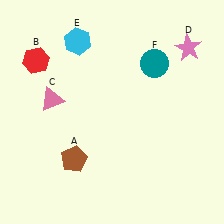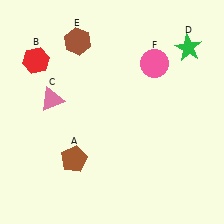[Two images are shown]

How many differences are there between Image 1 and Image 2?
There are 3 differences between the two images.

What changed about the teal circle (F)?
In Image 1, F is teal. In Image 2, it changed to pink.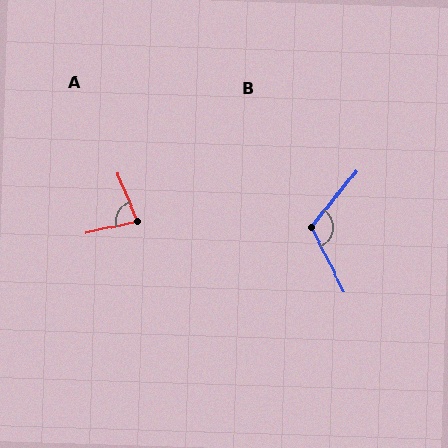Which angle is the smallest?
A, at approximately 80 degrees.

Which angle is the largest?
B, at approximately 115 degrees.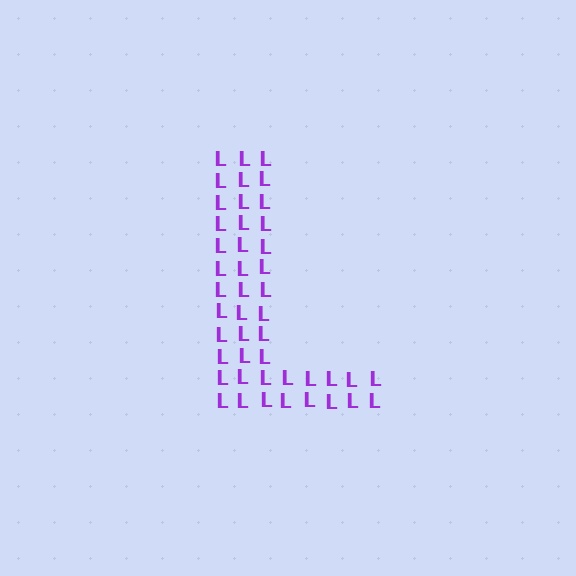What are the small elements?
The small elements are letter L's.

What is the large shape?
The large shape is the letter L.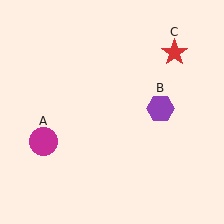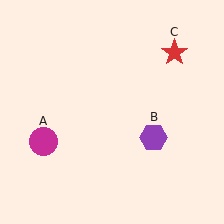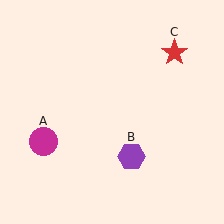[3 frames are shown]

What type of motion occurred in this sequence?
The purple hexagon (object B) rotated clockwise around the center of the scene.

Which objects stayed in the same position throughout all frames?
Magenta circle (object A) and red star (object C) remained stationary.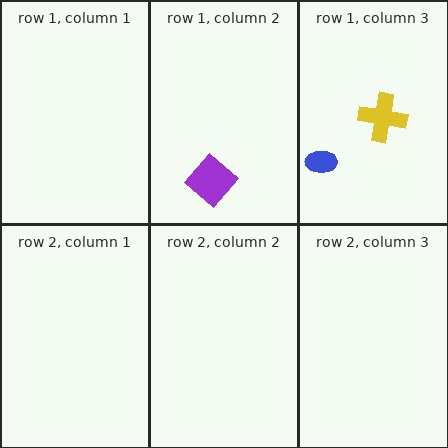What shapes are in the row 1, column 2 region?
The purple diamond.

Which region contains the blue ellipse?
The row 1, column 3 region.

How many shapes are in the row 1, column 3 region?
2.